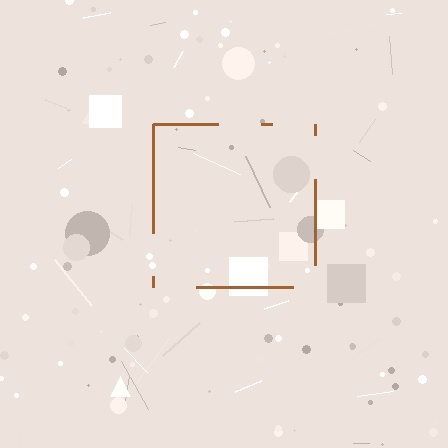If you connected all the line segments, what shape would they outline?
They would outline a square.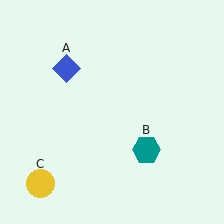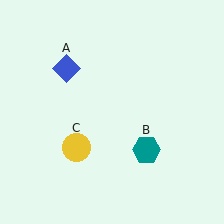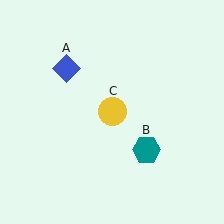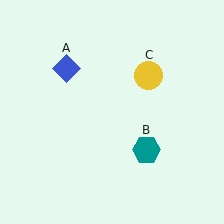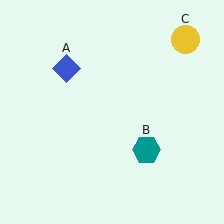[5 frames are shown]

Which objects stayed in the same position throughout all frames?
Blue diamond (object A) and teal hexagon (object B) remained stationary.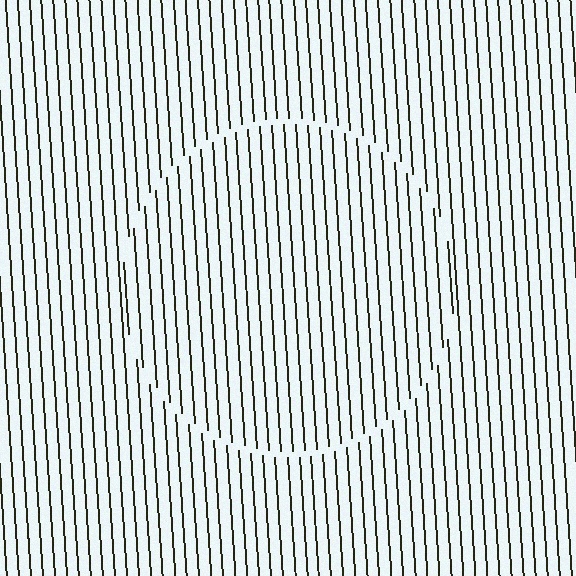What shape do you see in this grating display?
An illusory circle. The interior of the shape contains the same grating, shifted by half a period — the contour is defined by the phase discontinuity where line-ends from the inner and outer gratings abut.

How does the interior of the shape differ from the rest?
The interior of the shape contains the same grating, shifted by half a period — the contour is defined by the phase discontinuity where line-ends from the inner and outer gratings abut.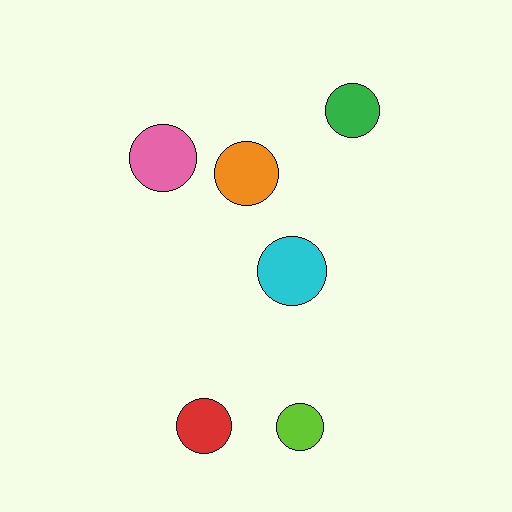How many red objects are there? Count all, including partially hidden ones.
There is 1 red object.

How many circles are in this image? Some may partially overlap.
There are 6 circles.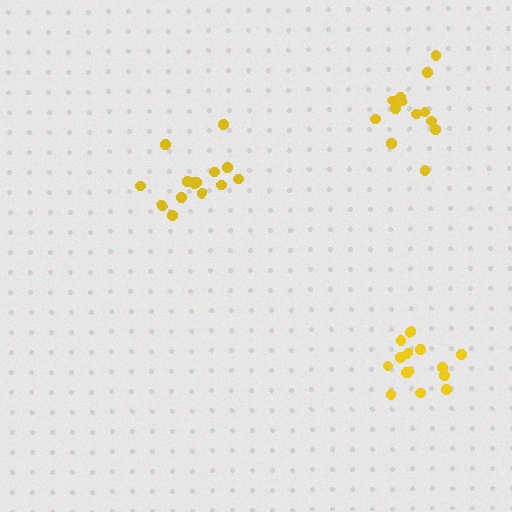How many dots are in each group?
Group 1: 14 dots, Group 2: 15 dots, Group 3: 13 dots (42 total).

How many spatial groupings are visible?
There are 3 spatial groupings.